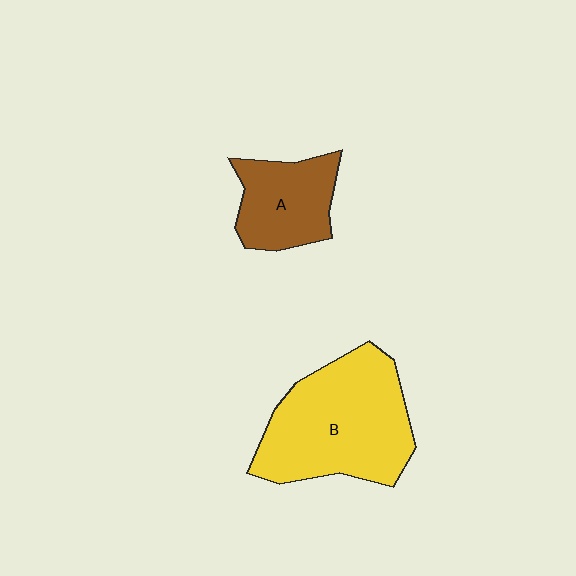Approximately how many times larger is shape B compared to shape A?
Approximately 1.9 times.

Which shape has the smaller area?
Shape A (brown).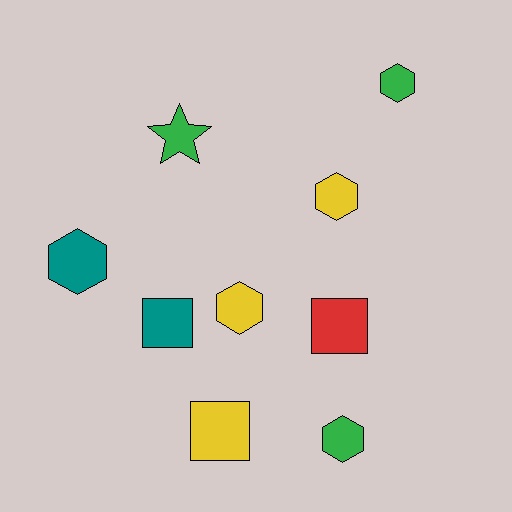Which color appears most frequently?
Green, with 3 objects.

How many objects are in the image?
There are 9 objects.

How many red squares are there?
There is 1 red square.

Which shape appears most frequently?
Hexagon, with 5 objects.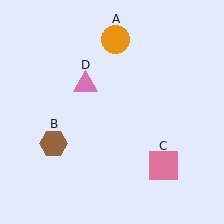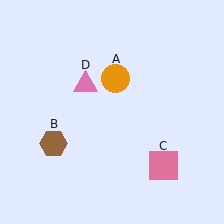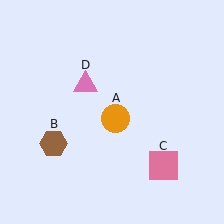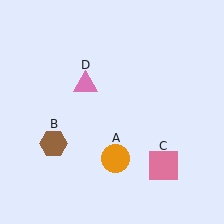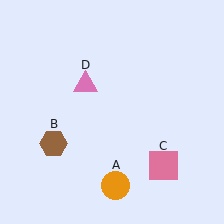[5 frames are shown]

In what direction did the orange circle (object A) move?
The orange circle (object A) moved down.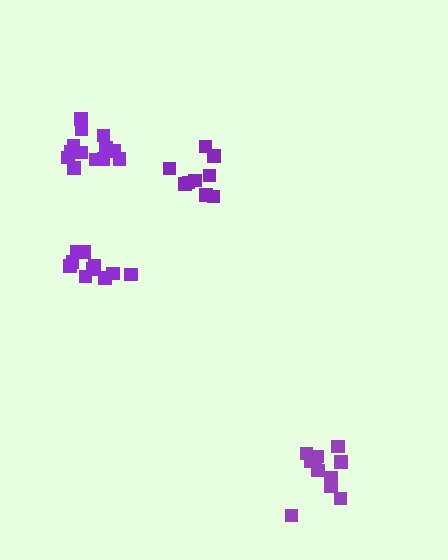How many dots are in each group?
Group 1: 9 dots, Group 2: 13 dots, Group 3: 12 dots, Group 4: 10 dots (44 total).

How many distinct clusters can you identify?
There are 4 distinct clusters.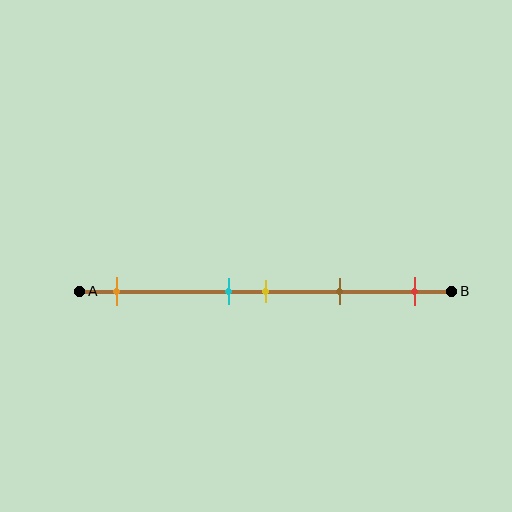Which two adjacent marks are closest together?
The cyan and yellow marks are the closest adjacent pair.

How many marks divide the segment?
There are 5 marks dividing the segment.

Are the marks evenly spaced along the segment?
No, the marks are not evenly spaced.